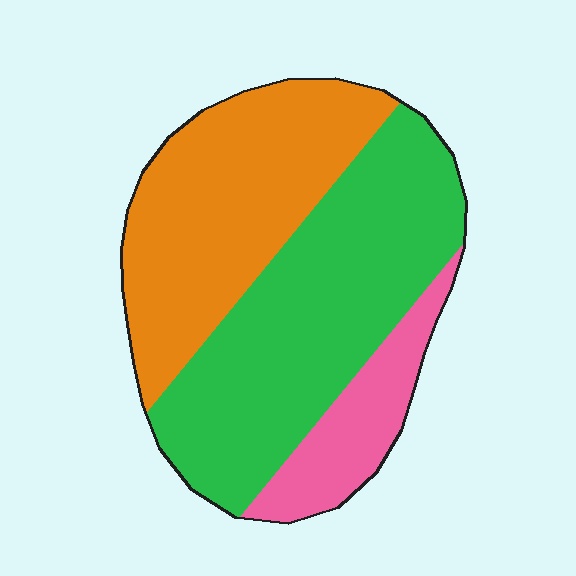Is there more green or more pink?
Green.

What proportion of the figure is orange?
Orange takes up about three eighths (3/8) of the figure.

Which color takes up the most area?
Green, at roughly 50%.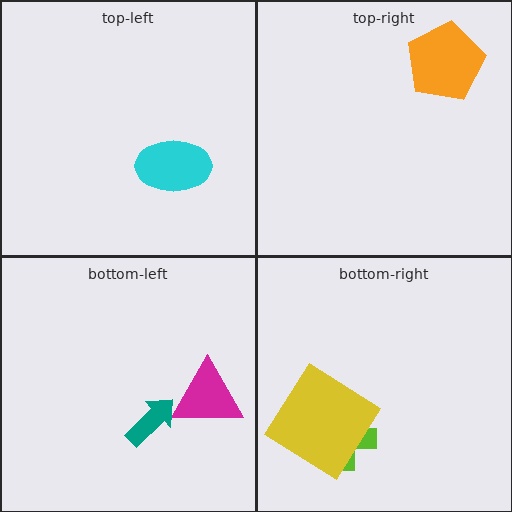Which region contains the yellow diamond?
The bottom-right region.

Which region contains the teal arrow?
The bottom-left region.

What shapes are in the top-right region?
The orange pentagon.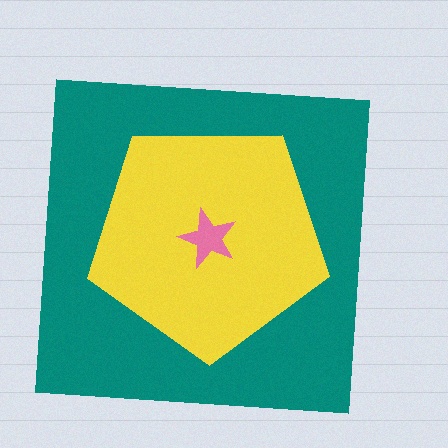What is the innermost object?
The pink star.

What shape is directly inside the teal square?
The yellow pentagon.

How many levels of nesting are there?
3.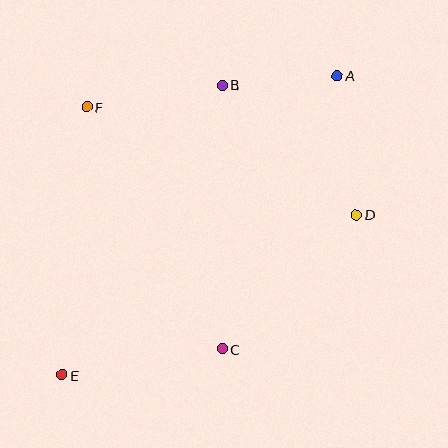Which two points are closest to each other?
Points A and B are closest to each other.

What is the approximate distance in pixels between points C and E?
The distance between C and E is approximately 162 pixels.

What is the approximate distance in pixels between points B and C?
The distance between B and C is approximately 264 pixels.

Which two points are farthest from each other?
Points A and E are farthest from each other.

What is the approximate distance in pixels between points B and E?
The distance between B and E is approximately 331 pixels.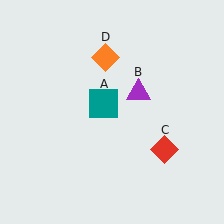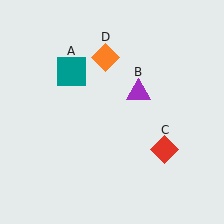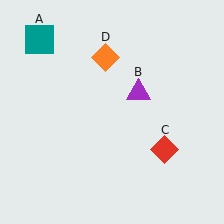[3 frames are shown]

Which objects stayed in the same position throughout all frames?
Purple triangle (object B) and red diamond (object C) and orange diamond (object D) remained stationary.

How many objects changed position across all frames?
1 object changed position: teal square (object A).